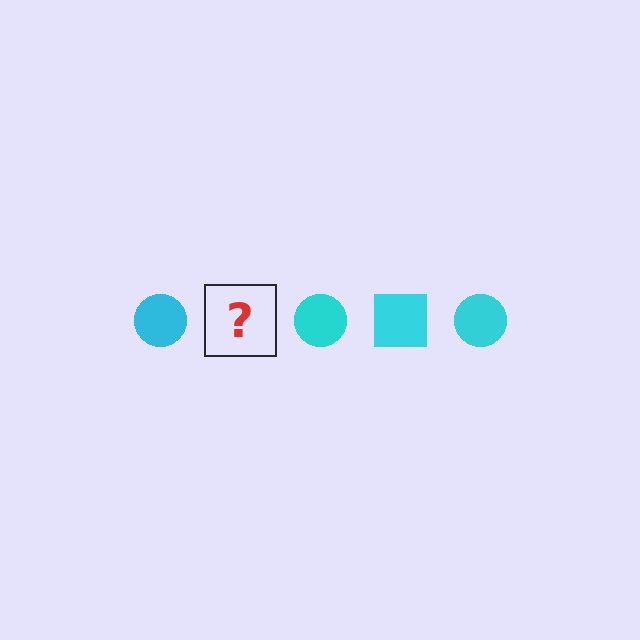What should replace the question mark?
The question mark should be replaced with a cyan square.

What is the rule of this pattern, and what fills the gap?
The rule is that the pattern cycles through circle, square shapes in cyan. The gap should be filled with a cyan square.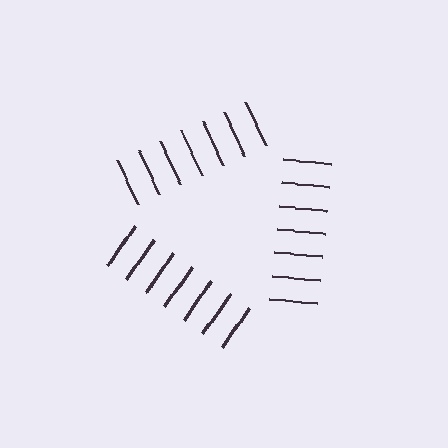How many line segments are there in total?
21 — 7 along each of the 3 edges.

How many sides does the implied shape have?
3 sides — the line-ends trace a triangle.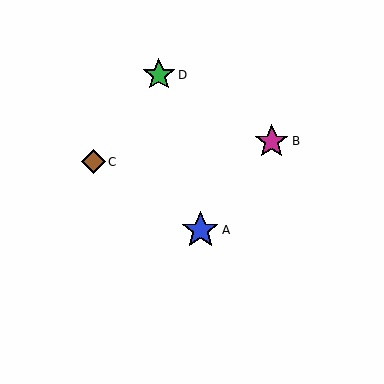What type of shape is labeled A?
Shape A is a blue star.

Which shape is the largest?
The blue star (labeled A) is the largest.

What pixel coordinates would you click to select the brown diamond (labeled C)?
Click at (93, 162) to select the brown diamond C.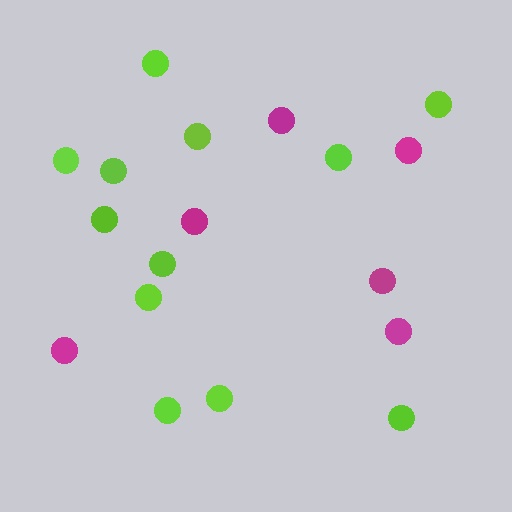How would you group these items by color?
There are 2 groups: one group of magenta circles (6) and one group of lime circles (12).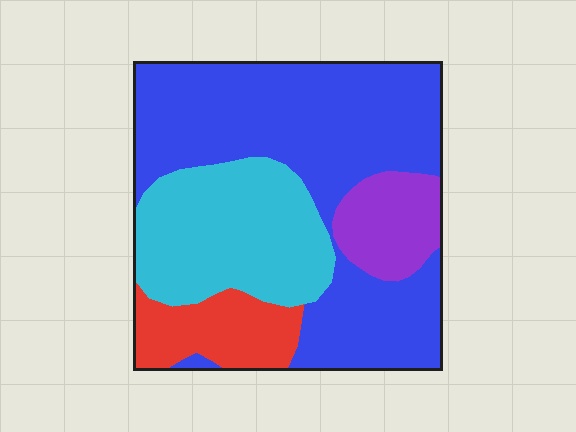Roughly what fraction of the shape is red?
Red takes up about one eighth (1/8) of the shape.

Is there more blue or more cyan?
Blue.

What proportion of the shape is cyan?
Cyan takes up between a quarter and a half of the shape.